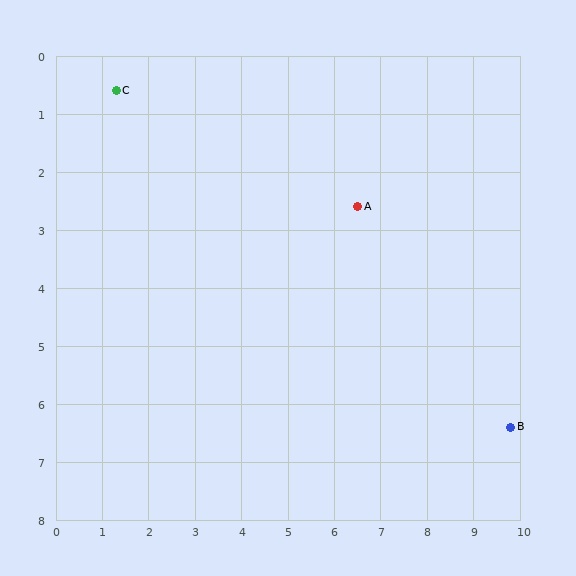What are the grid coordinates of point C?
Point C is at approximately (1.3, 0.6).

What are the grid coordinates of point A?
Point A is at approximately (6.5, 2.6).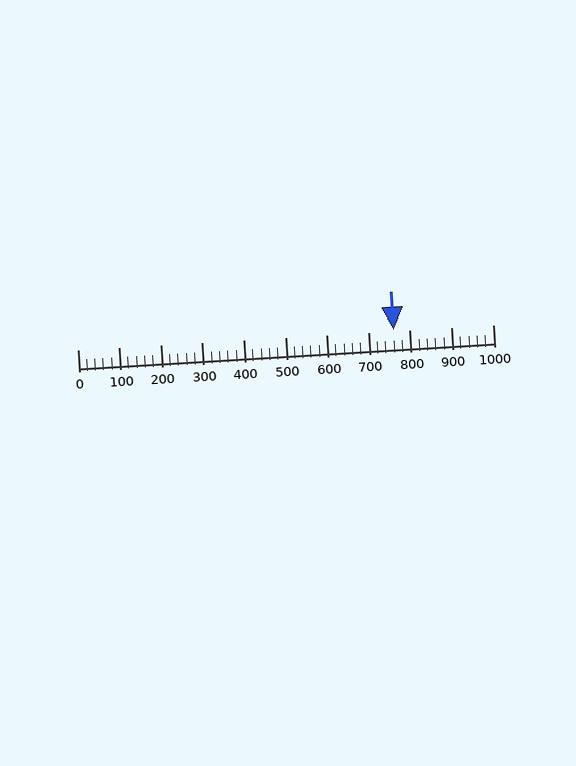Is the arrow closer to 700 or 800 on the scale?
The arrow is closer to 800.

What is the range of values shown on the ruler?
The ruler shows values from 0 to 1000.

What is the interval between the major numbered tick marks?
The major tick marks are spaced 100 units apart.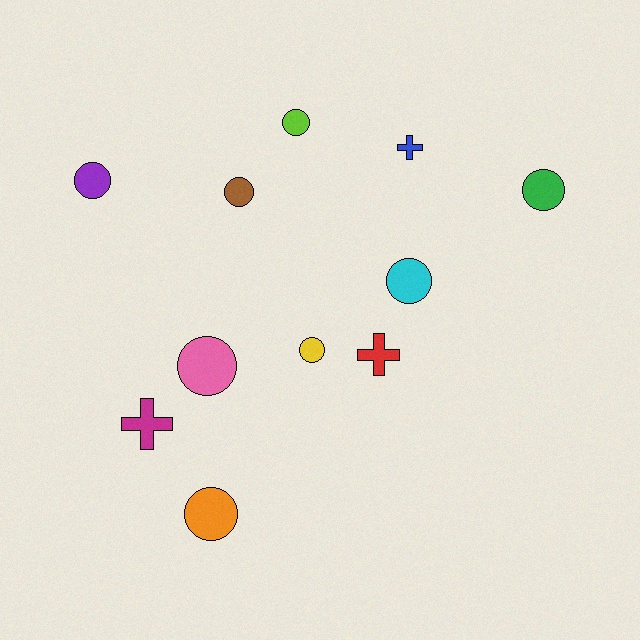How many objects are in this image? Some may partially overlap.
There are 11 objects.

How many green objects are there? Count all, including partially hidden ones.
There is 1 green object.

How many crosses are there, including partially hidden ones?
There are 3 crosses.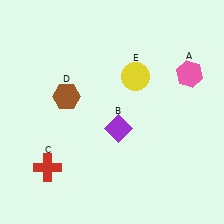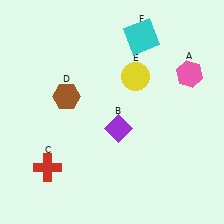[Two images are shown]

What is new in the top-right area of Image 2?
A cyan square (F) was added in the top-right area of Image 2.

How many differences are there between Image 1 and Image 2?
There is 1 difference between the two images.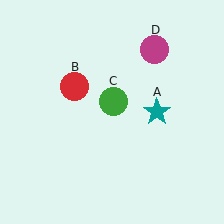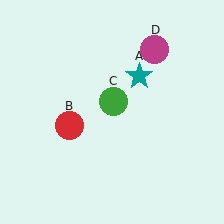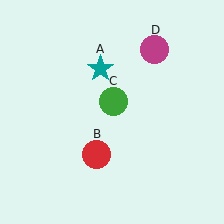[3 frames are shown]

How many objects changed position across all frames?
2 objects changed position: teal star (object A), red circle (object B).